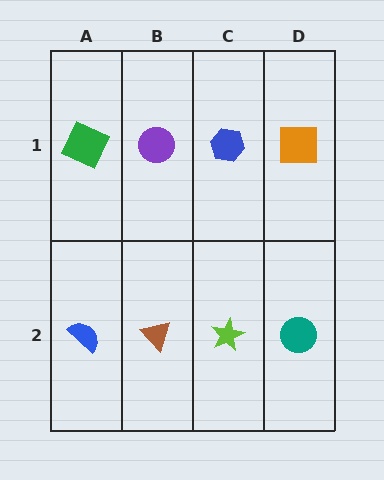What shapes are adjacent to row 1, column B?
A brown triangle (row 2, column B), a green square (row 1, column A), a blue hexagon (row 1, column C).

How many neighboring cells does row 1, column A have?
2.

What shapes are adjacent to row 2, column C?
A blue hexagon (row 1, column C), a brown triangle (row 2, column B), a teal circle (row 2, column D).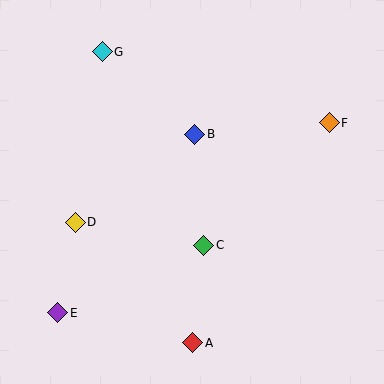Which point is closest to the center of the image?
Point C at (204, 245) is closest to the center.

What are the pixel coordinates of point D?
Point D is at (75, 222).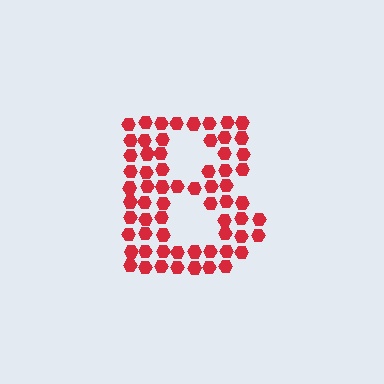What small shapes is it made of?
It is made of small hexagons.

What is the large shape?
The large shape is the letter B.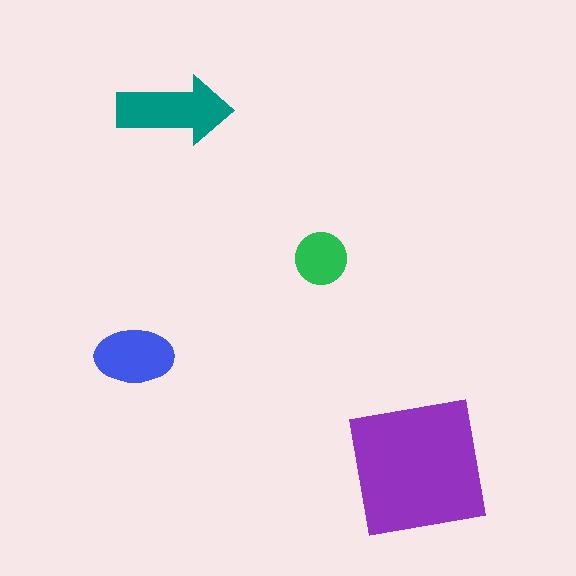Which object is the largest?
The purple square.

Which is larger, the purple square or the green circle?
The purple square.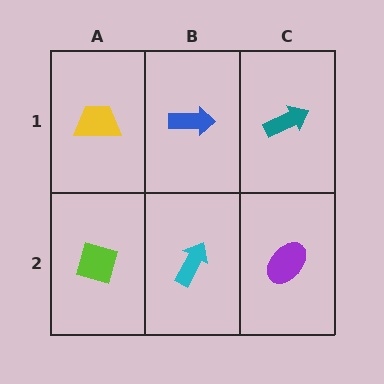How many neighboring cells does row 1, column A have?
2.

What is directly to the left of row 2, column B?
A lime diamond.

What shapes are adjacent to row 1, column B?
A cyan arrow (row 2, column B), a yellow trapezoid (row 1, column A), a teal arrow (row 1, column C).